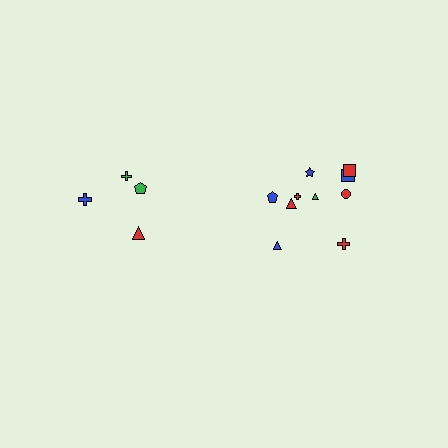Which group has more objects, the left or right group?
The right group.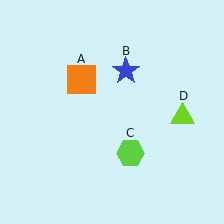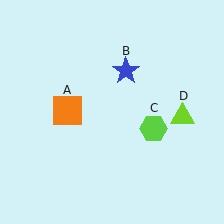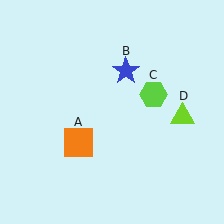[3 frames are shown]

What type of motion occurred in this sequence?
The orange square (object A), lime hexagon (object C) rotated counterclockwise around the center of the scene.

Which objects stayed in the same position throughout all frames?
Blue star (object B) and lime triangle (object D) remained stationary.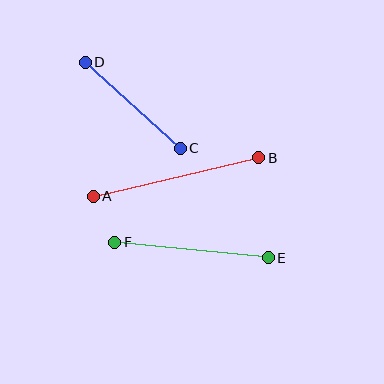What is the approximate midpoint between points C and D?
The midpoint is at approximately (133, 105) pixels.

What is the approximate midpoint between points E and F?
The midpoint is at approximately (191, 250) pixels.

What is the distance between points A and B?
The distance is approximately 170 pixels.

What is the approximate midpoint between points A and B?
The midpoint is at approximately (176, 177) pixels.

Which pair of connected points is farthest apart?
Points A and B are farthest apart.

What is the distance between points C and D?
The distance is approximately 128 pixels.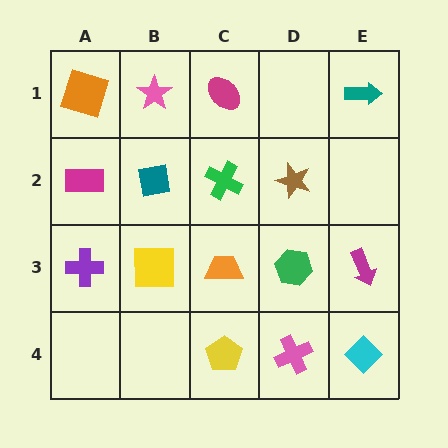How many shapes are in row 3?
5 shapes.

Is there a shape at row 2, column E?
No, that cell is empty.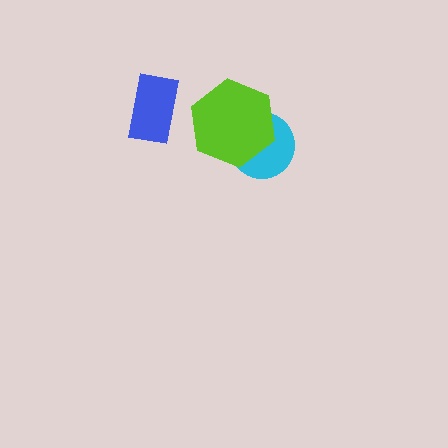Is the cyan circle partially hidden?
Yes, it is partially covered by another shape.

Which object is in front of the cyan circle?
The lime hexagon is in front of the cyan circle.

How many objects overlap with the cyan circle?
1 object overlaps with the cyan circle.